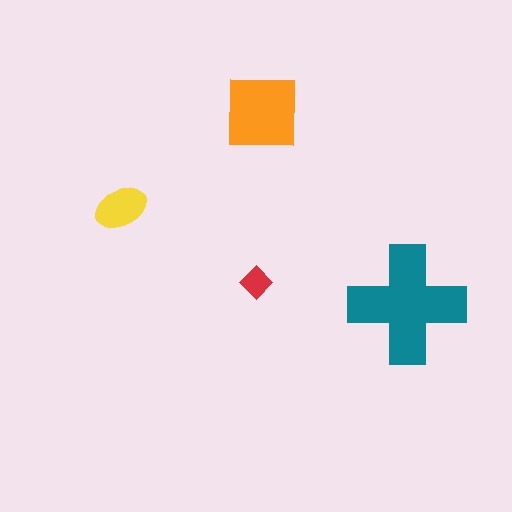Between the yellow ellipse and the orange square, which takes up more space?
The orange square.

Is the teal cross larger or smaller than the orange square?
Larger.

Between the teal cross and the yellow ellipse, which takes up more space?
The teal cross.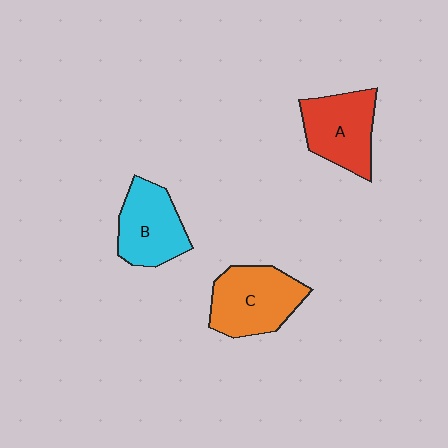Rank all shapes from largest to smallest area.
From largest to smallest: C (orange), A (red), B (cyan).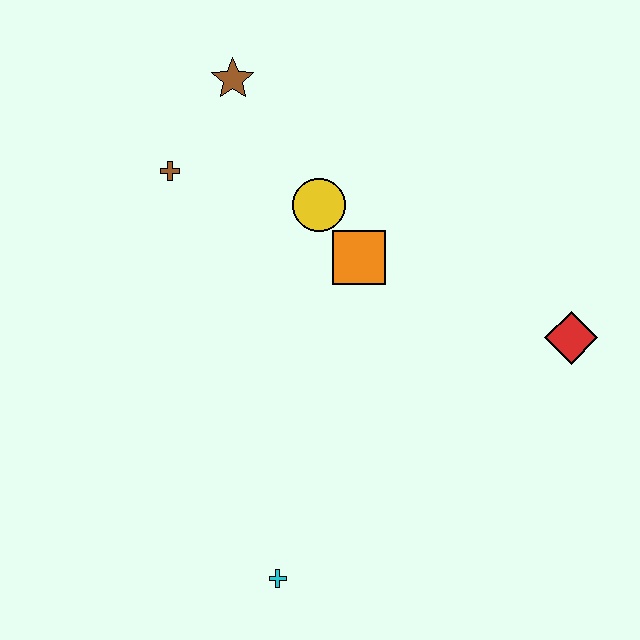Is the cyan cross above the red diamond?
No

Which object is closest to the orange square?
The yellow circle is closest to the orange square.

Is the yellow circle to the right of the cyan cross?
Yes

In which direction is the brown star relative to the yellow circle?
The brown star is above the yellow circle.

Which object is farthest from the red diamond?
The brown cross is farthest from the red diamond.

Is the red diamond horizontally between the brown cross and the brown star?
No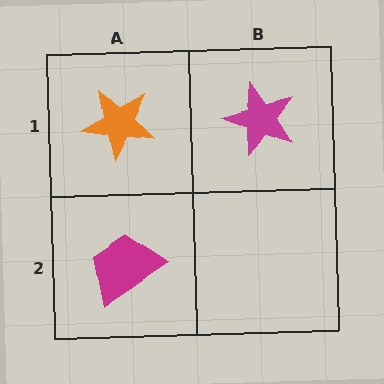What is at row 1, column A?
An orange star.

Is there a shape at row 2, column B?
No, that cell is empty.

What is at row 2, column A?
A magenta trapezoid.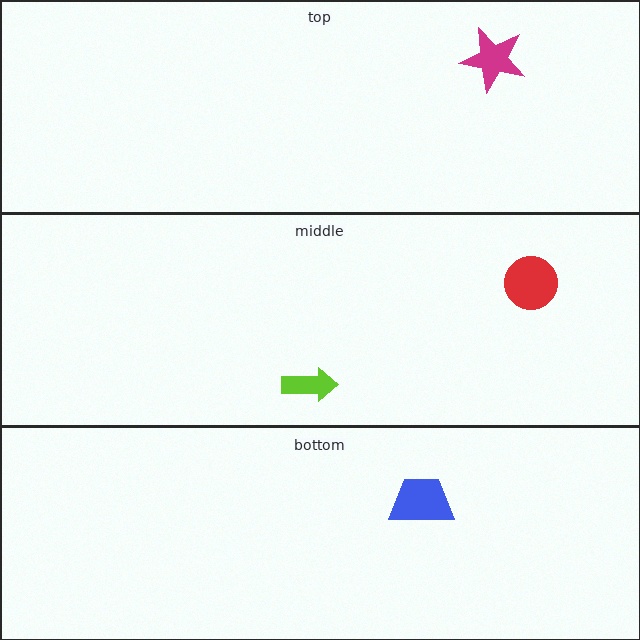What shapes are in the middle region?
The lime arrow, the red circle.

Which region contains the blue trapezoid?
The bottom region.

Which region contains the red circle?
The middle region.